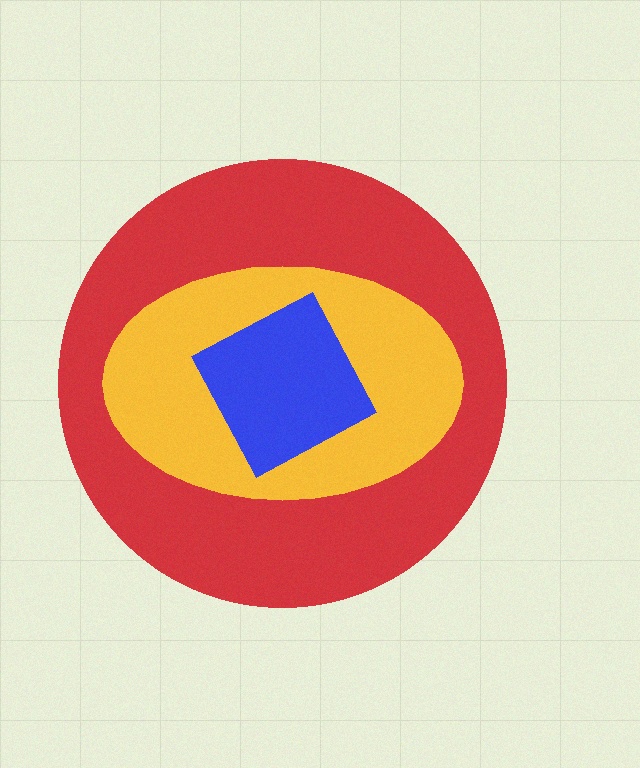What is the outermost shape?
The red circle.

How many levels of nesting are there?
3.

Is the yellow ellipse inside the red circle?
Yes.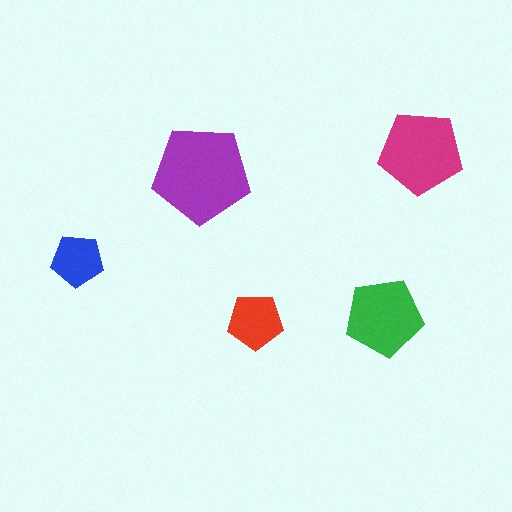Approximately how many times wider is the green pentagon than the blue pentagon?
About 1.5 times wider.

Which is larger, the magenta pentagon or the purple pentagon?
The purple one.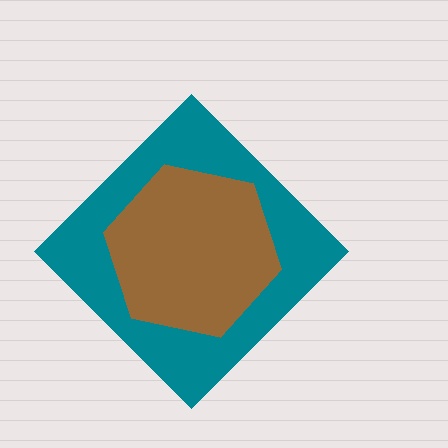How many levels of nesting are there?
2.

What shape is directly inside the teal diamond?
The brown hexagon.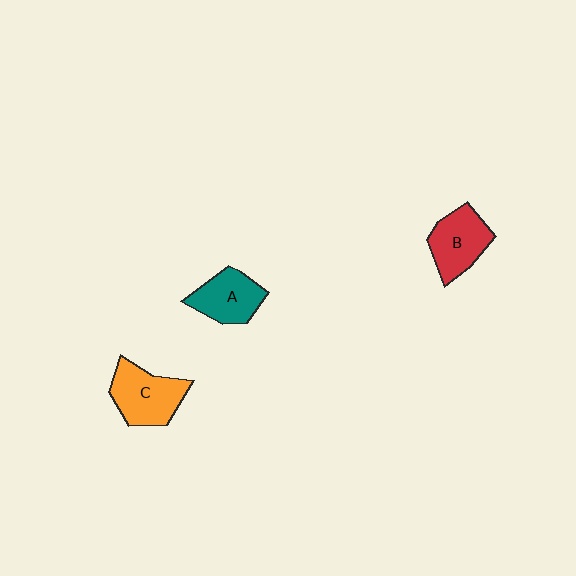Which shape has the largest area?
Shape C (orange).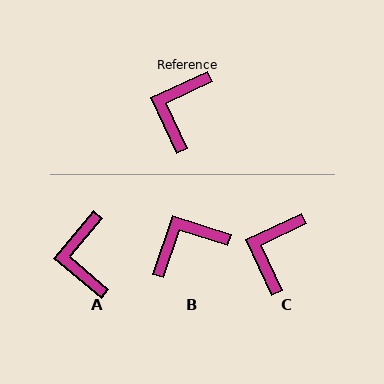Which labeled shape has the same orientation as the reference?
C.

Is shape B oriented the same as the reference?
No, it is off by about 43 degrees.